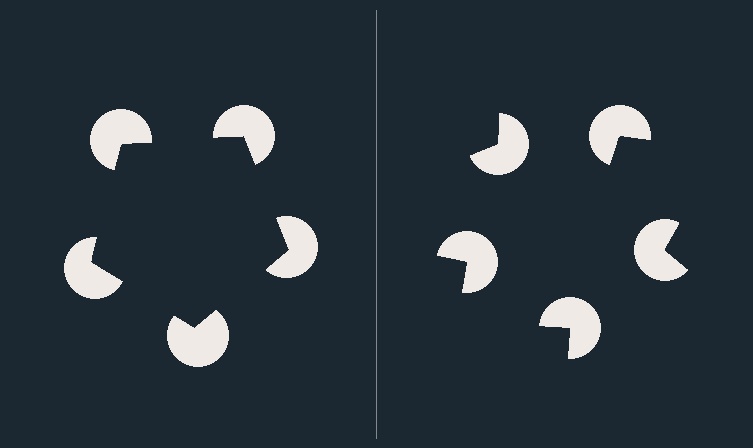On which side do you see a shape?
An illusory pentagon appears on the left side. On the right side the wedge cuts are rotated, so no coherent shape forms.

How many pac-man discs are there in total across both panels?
10 — 5 on each side.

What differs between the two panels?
The pac-man discs are positioned identically on both sides; only the wedge orientations differ. On the left they align to a pentagon; on the right they are misaligned.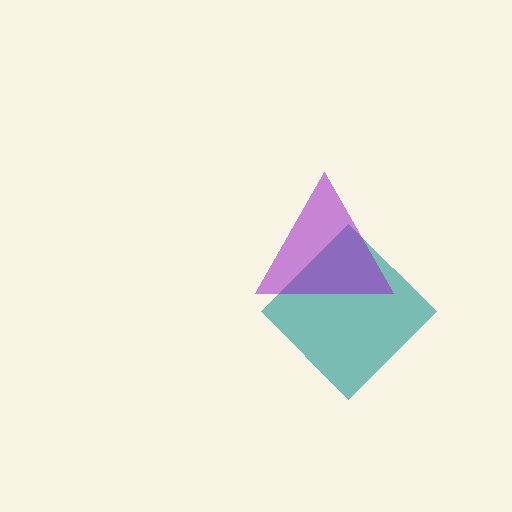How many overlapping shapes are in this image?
There are 2 overlapping shapes in the image.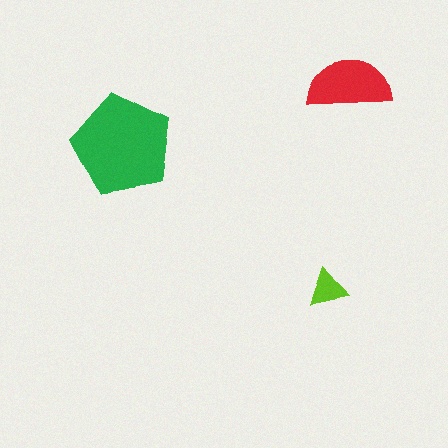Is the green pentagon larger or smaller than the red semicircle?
Larger.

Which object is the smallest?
The lime triangle.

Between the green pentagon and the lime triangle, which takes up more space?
The green pentagon.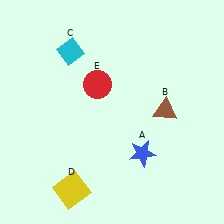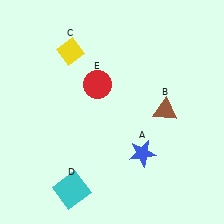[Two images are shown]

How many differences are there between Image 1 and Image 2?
There are 2 differences between the two images.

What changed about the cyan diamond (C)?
In Image 1, C is cyan. In Image 2, it changed to yellow.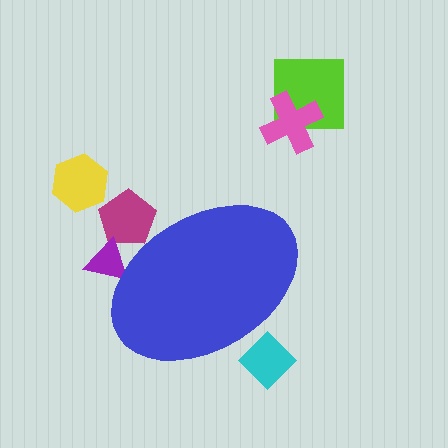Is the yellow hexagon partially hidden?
No, the yellow hexagon is fully visible.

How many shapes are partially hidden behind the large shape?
3 shapes are partially hidden.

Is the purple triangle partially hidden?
Yes, the purple triangle is partially hidden behind the blue ellipse.